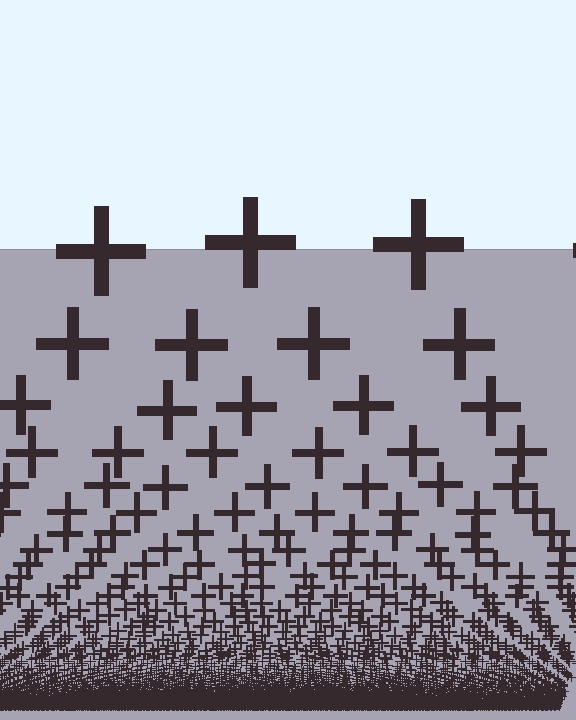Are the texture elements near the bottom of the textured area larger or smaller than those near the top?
Smaller. The gradient is inverted — elements near the bottom are smaller and denser.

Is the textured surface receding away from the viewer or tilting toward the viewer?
The surface appears to tilt toward the viewer. Texture elements get larger and sparser toward the top.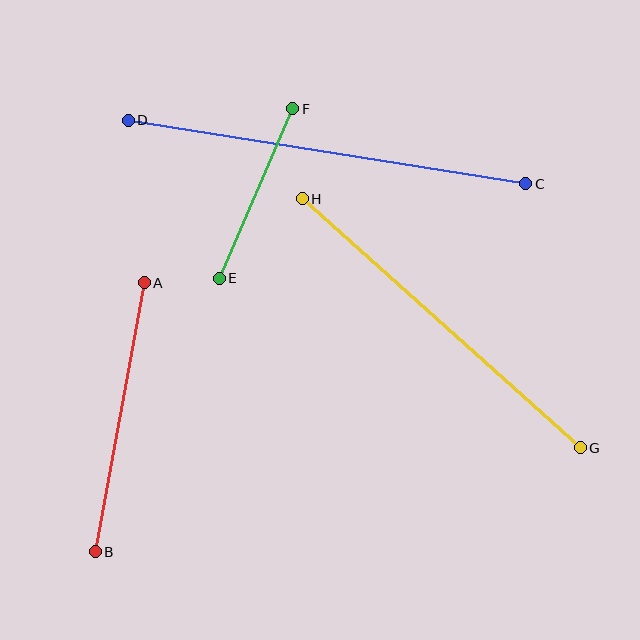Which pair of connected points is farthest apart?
Points C and D are farthest apart.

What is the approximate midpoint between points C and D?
The midpoint is at approximately (327, 152) pixels.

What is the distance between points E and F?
The distance is approximately 185 pixels.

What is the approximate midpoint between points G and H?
The midpoint is at approximately (441, 323) pixels.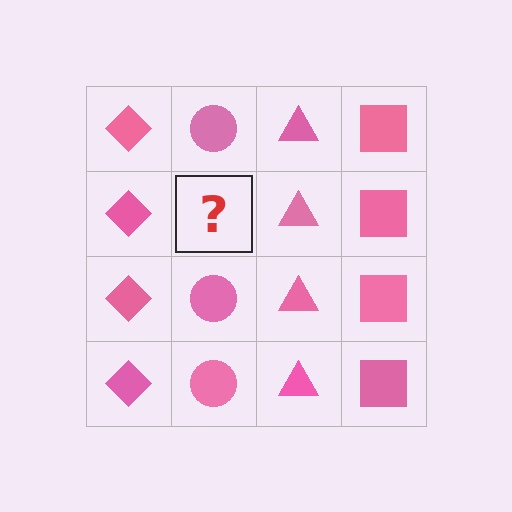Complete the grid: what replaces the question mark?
The question mark should be replaced with a pink circle.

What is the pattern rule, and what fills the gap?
The rule is that each column has a consistent shape. The gap should be filled with a pink circle.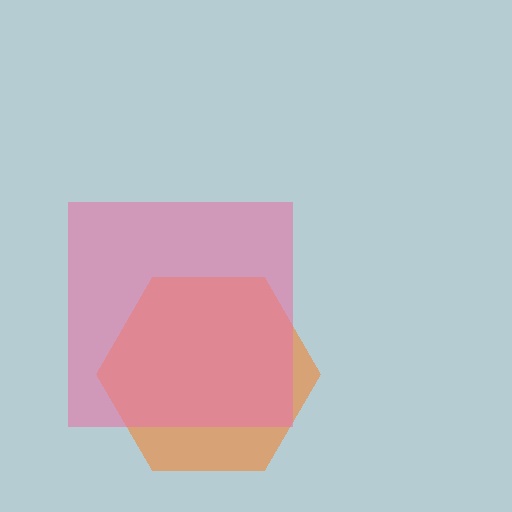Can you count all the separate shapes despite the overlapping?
Yes, there are 2 separate shapes.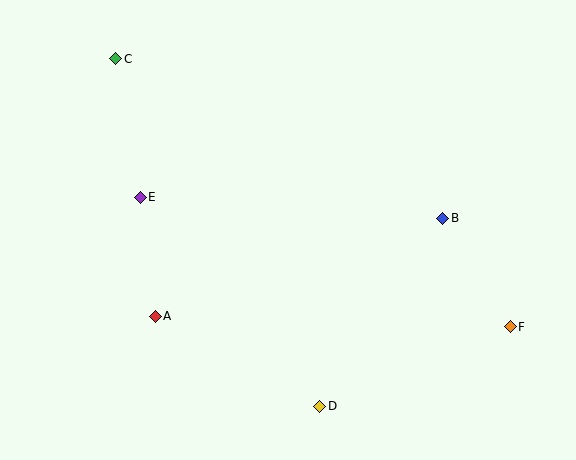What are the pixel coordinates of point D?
Point D is at (320, 406).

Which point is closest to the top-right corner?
Point B is closest to the top-right corner.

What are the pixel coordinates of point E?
Point E is at (140, 197).